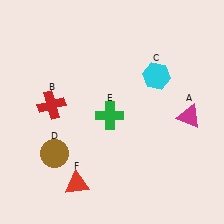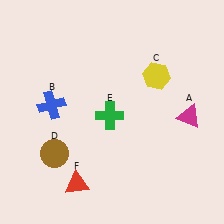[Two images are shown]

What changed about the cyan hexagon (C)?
In Image 1, C is cyan. In Image 2, it changed to yellow.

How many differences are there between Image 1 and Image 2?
There are 2 differences between the two images.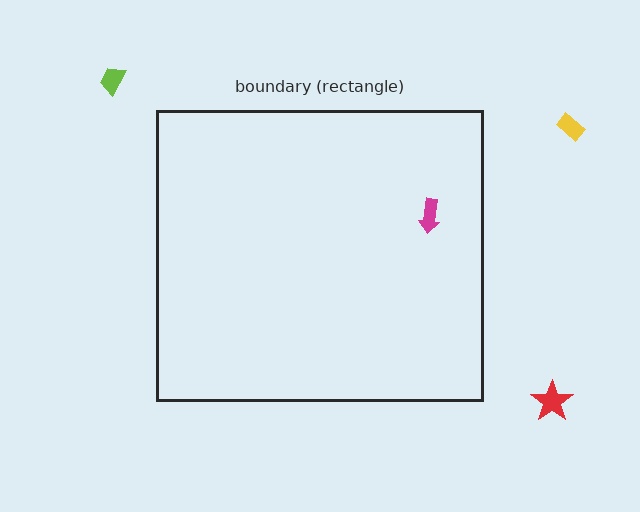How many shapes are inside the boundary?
1 inside, 3 outside.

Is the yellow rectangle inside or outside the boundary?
Outside.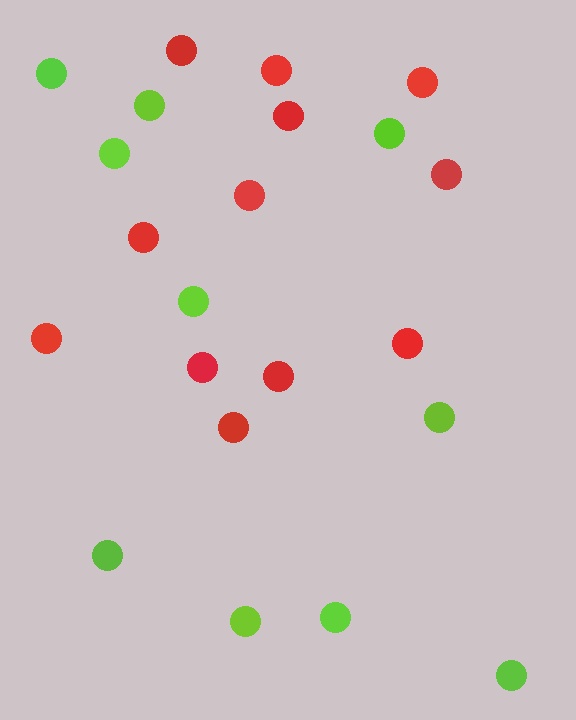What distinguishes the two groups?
There are 2 groups: one group of lime circles (10) and one group of red circles (12).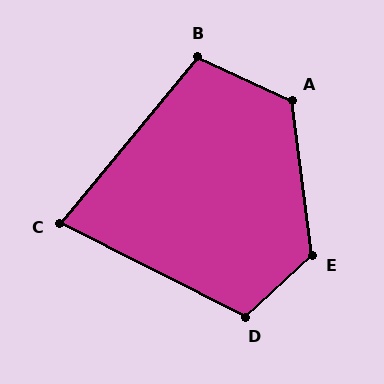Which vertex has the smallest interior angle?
C, at approximately 77 degrees.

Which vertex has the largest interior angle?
E, at approximately 125 degrees.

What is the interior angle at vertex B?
Approximately 105 degrees (obtuse).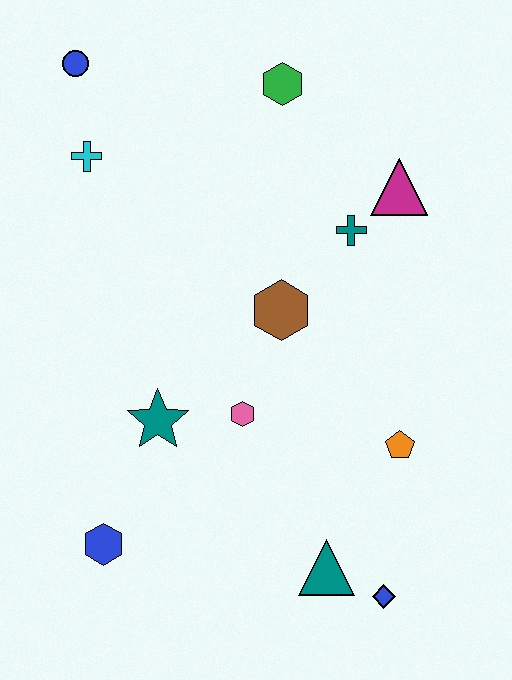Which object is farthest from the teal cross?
The blue hexagon is farthest from the teal cross.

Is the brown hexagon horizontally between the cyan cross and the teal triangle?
Yes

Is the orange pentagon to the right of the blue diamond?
Yes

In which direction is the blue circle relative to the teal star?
The blue circle is above the teal star.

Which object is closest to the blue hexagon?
The teal star is closest to the blue hexagon.